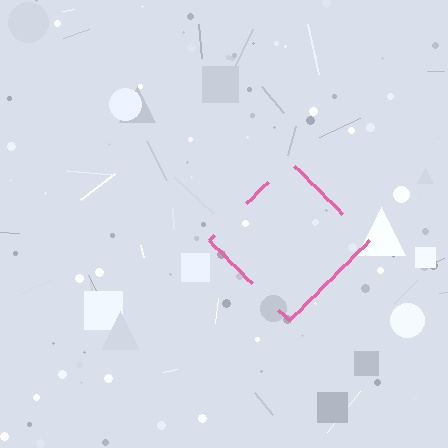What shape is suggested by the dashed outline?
The dashed outline suggests a diamond.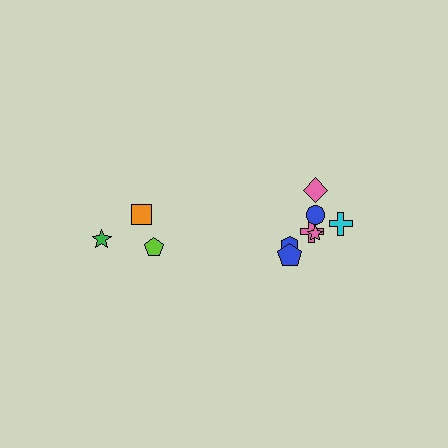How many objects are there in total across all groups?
There are 10 objects.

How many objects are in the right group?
There are 7 objects.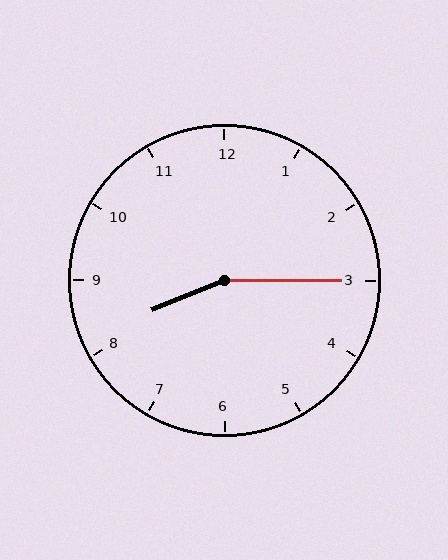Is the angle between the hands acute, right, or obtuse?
It is obtuse.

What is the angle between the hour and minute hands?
Approximately 158 degrees.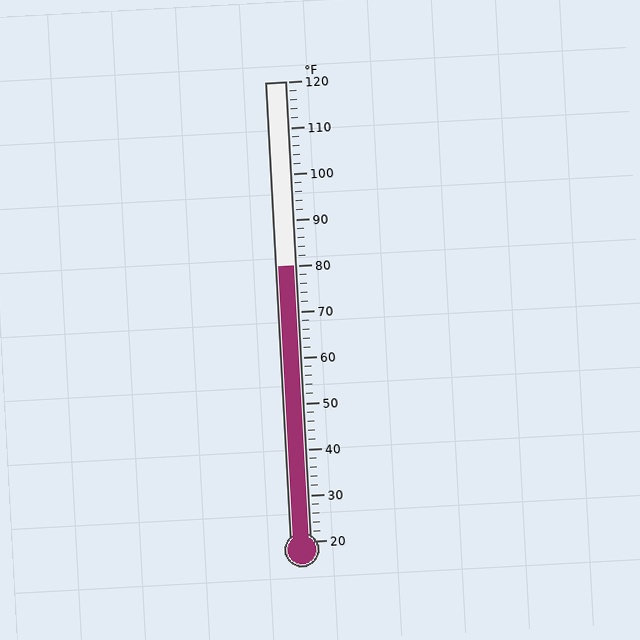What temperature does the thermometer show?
The thermometer shows approximately 80°F.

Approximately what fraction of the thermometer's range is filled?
The thermometer is filled to approximately 60% of its range.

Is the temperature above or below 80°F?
The temperature is at 80°F.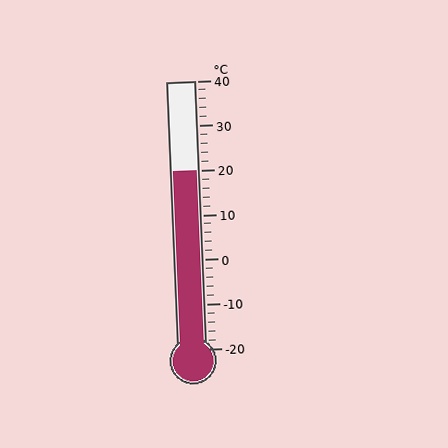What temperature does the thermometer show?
The thermometer shows approximately 20°C.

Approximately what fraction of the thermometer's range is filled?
The thermometer is filled to approximately 65% of its range.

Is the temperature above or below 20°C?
The temperature is at 20°C.